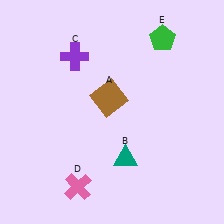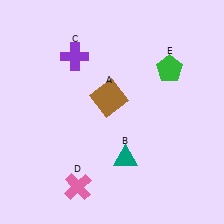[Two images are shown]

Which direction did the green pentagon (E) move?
The green pentagon (E) moved down.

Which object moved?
The green pentagon (E) moved down.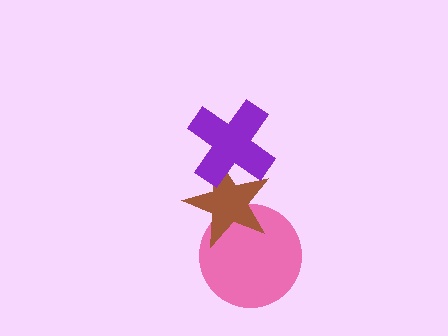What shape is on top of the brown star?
The purple cross is on top of the brown star.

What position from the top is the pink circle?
The pink circle is 3rd from the top.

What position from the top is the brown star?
The brown star is 2nd from the top.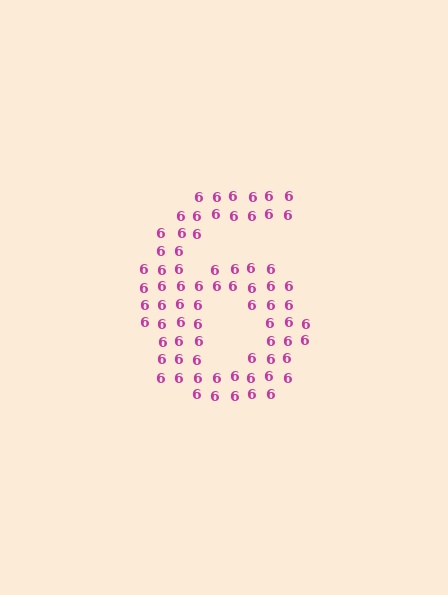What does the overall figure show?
The overall figure shows the digit 6.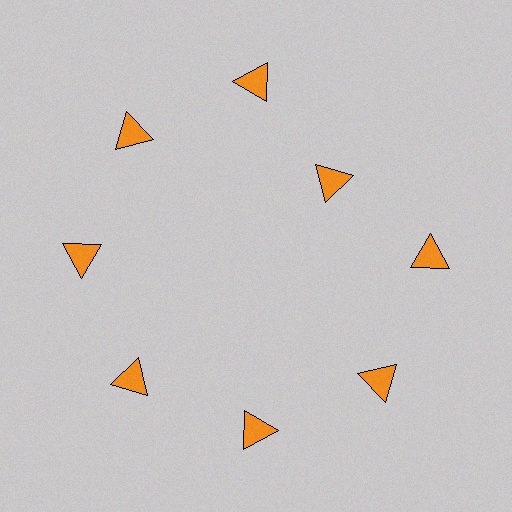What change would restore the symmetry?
The symmetry would be restored by moving it outward, back onto the ring so that all 8 triangles sit at equal angles and equal distance from the center.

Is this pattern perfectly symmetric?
No. The 8 orange triangles are arranged in a ring, but one element near the 2 o'clock position is pulled inward toward the center, breaking the 8-fold rotational symmetry.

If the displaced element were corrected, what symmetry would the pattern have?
It would have 8-fold rotational symmetry — the pattern would map onto itself every 45 degrees.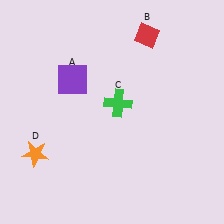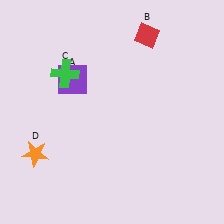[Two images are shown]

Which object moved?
The green cross (C) moved left.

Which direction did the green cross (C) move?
The green cross (C) moved left.